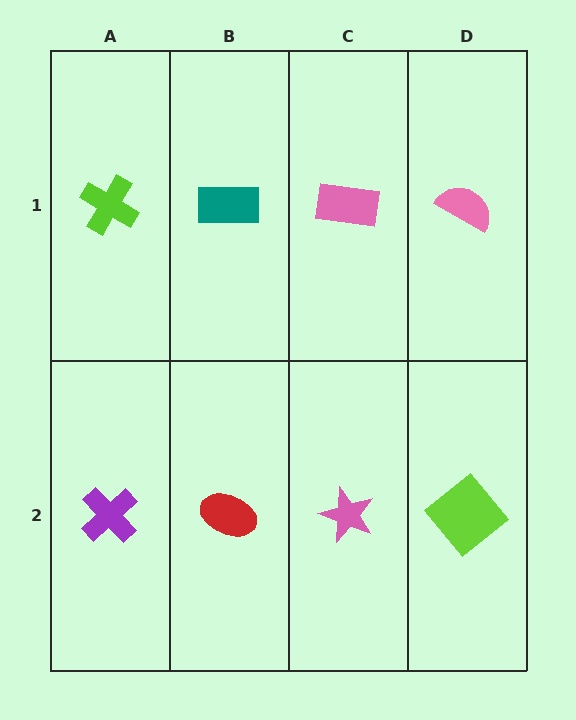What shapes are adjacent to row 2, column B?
A teal rectangle (row 1, column B), a purple cross (row 2, column A), a pink star (row 2, column C).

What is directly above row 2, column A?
A lime cross.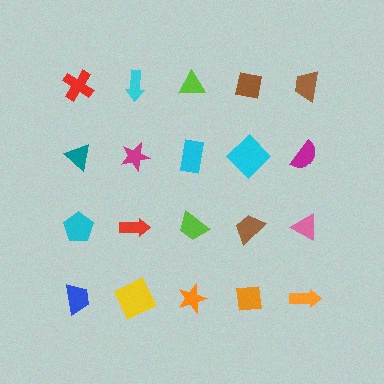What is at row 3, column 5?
A pink triangle.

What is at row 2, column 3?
A cyan rectangle.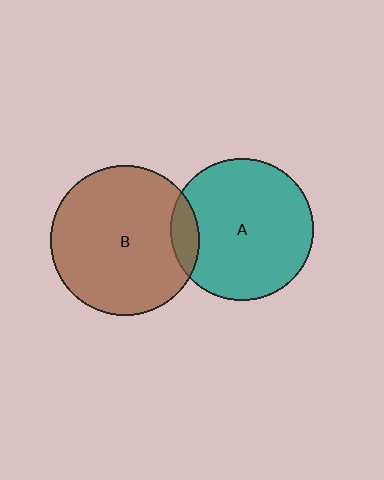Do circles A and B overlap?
Yes.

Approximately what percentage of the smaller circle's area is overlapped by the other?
Approximately 10%.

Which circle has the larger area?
Circle B (brown).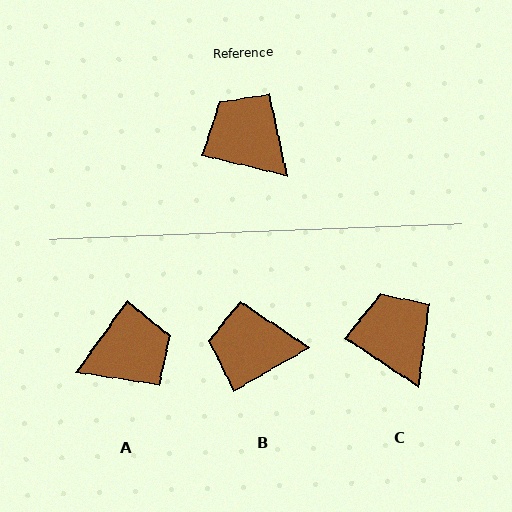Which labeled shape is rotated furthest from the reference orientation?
A, about 111 degrees away.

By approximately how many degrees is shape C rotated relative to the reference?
Approximately 20 degrees clockwise.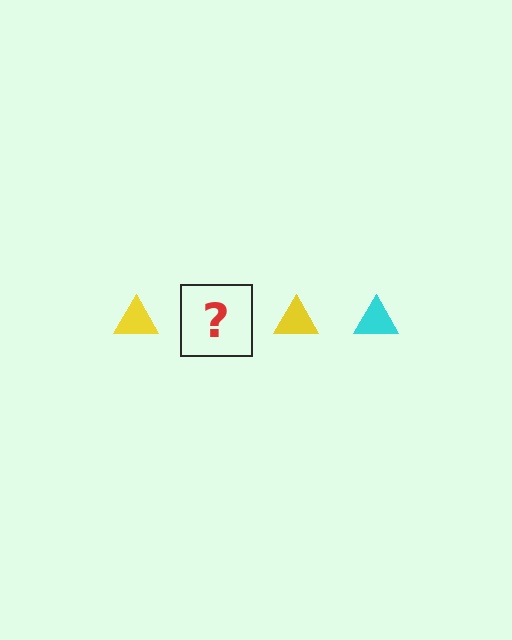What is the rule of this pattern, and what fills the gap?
The rule is that the pattern cycles through yellow, cyan triangles. The gap should be filled with a cyan triangle.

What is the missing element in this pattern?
The missing element is a cyan triangle.